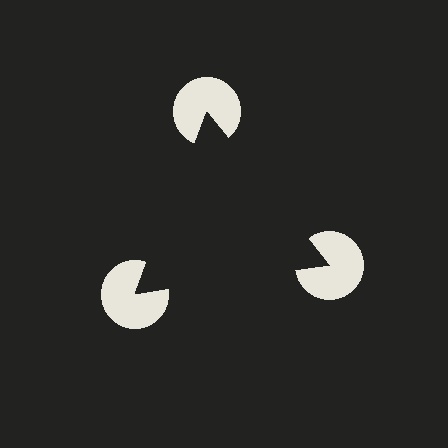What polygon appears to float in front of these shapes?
An illusory triangle — its edges are inferred from the aligned wedge cuts in the pac-man discs, not physically drawn.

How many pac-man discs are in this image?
There are 3 — one at each vertex of the illusory triangle.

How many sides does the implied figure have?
3 sides.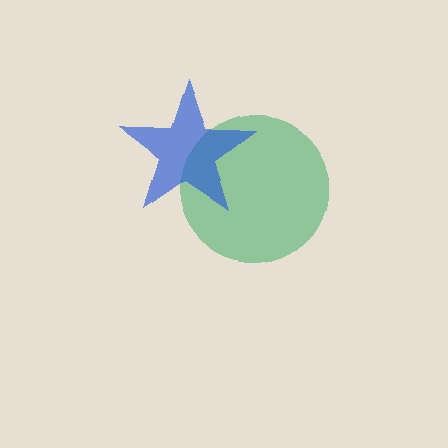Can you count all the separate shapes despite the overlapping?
Yes, there are 2 separate shapes.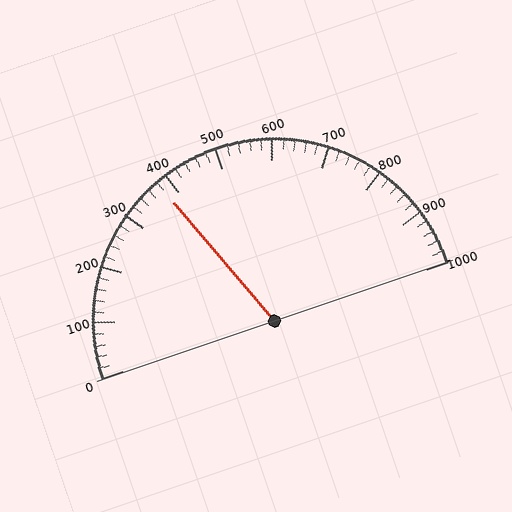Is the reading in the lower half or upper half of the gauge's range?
The reading is in the lower half of the range (0 to 1000).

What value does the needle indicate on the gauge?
The needle indicates approximately 380.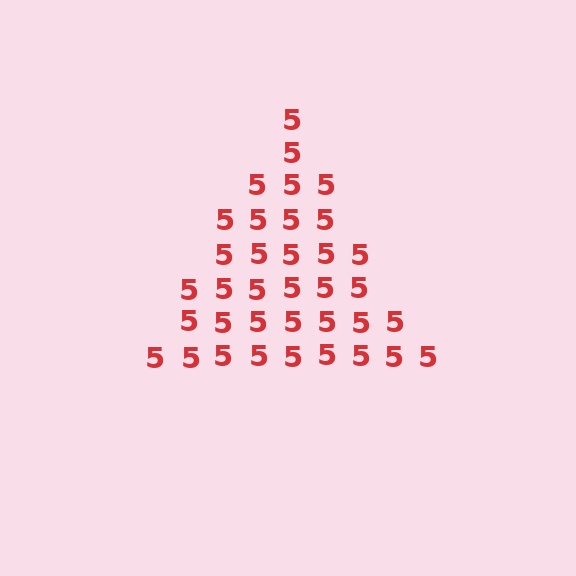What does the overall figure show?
The overall figure shows a triangle.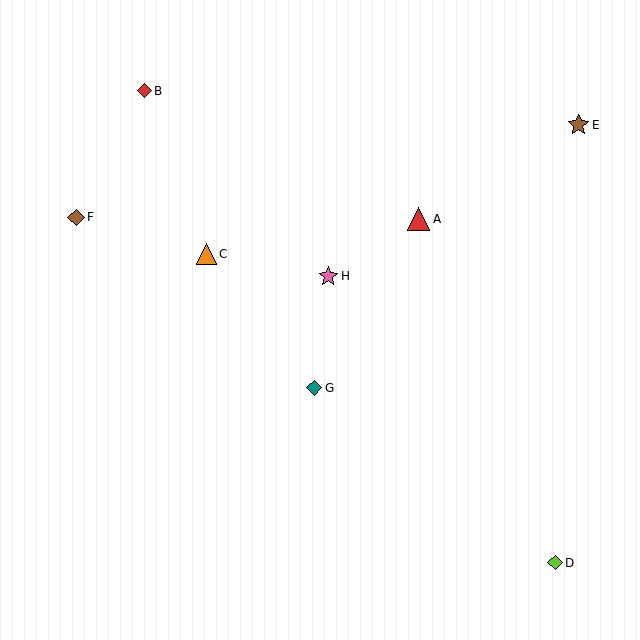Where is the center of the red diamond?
The center of the red diamond is at (144, 91).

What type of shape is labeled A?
Shape A is a red triangle.